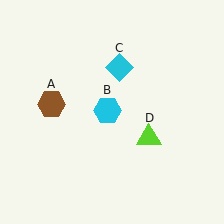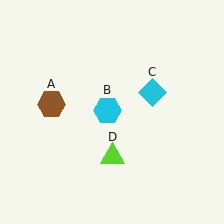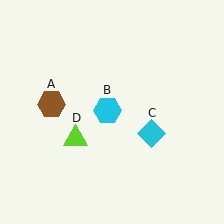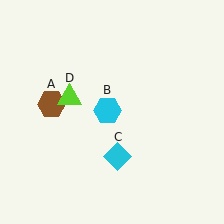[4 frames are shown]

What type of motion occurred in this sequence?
The cyan diamond (object C), lime triangle (object D) rotated clockwise around the center of the scene.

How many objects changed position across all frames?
2 objects changed position: cyan diamond (object C), lime triangle (object D).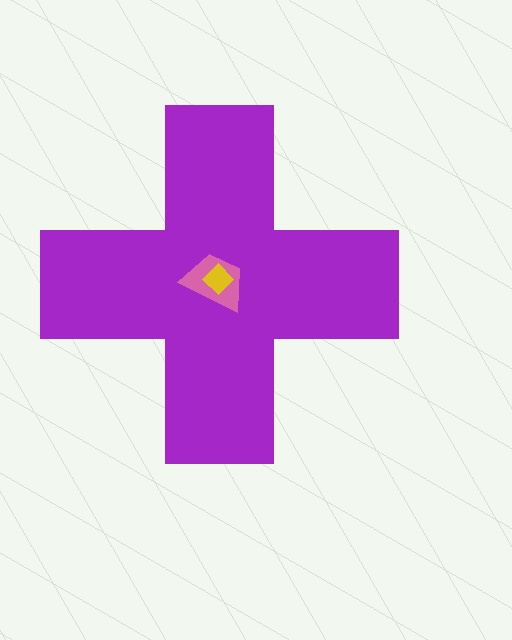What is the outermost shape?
The purple cross.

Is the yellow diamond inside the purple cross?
Yes.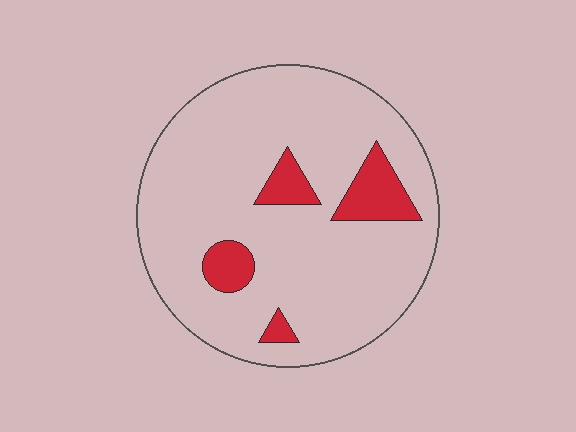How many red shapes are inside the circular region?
4.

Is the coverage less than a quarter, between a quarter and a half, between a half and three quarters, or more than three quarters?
Less than a quarter.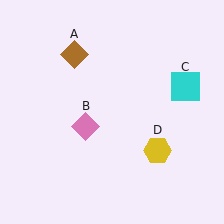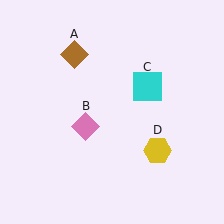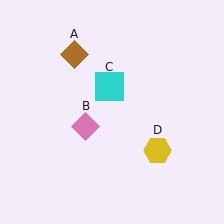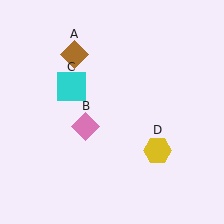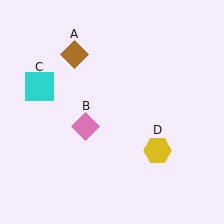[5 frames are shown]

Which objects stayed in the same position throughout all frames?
Brown diamond (object A) and pink diamond (object B) and yellow hexagon (object D) remained stationary.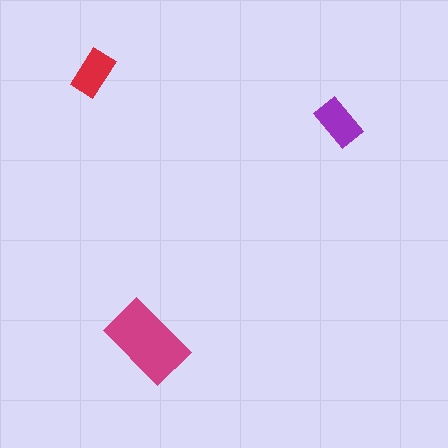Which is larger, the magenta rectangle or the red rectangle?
The magenta one.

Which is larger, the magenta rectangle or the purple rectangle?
The magenta one.